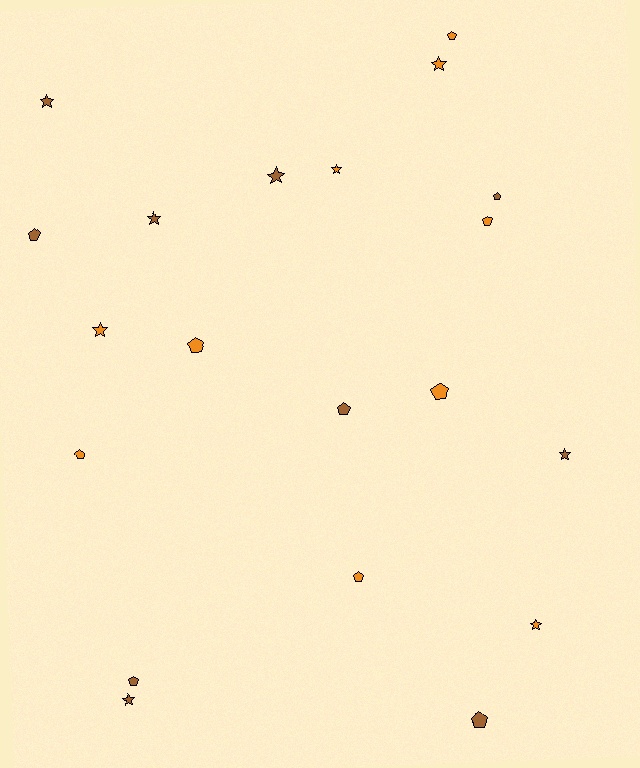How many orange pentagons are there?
There are 6 orange pentagons.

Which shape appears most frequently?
Pentagon, with 11 objects.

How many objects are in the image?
There are 20 objects.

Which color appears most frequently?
Brown, with 10 objects.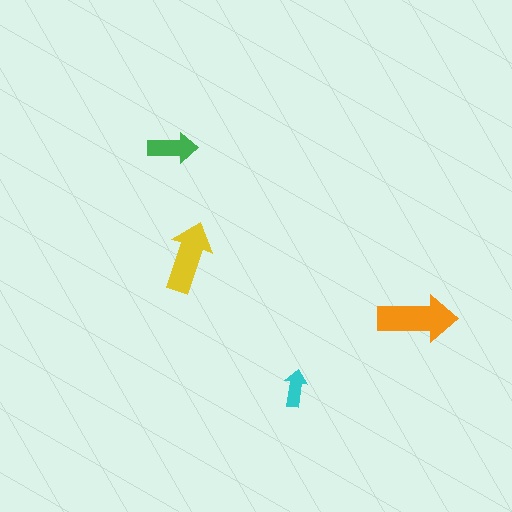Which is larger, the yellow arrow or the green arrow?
The yellow one.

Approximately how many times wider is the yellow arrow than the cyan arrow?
About 2 times wider.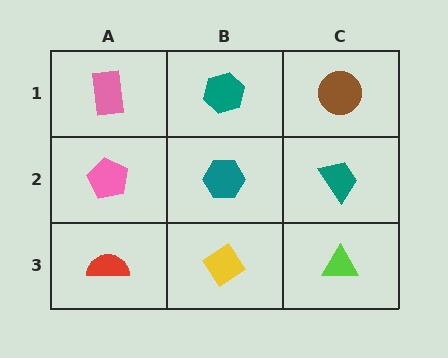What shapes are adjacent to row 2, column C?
A brown circle (row 1, column C), a lime triangle (row 3, column C), a teal hexagon (row 2, column B).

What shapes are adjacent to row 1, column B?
A teal hexagon (row 2, column B), a pink rectangle (row 1, column A), a brown circle (row 1, column C).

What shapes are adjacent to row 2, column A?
A pink rectangle (row 1, column A), a red semicircle (row 3, column A), a teal hexagon (row 2, column B).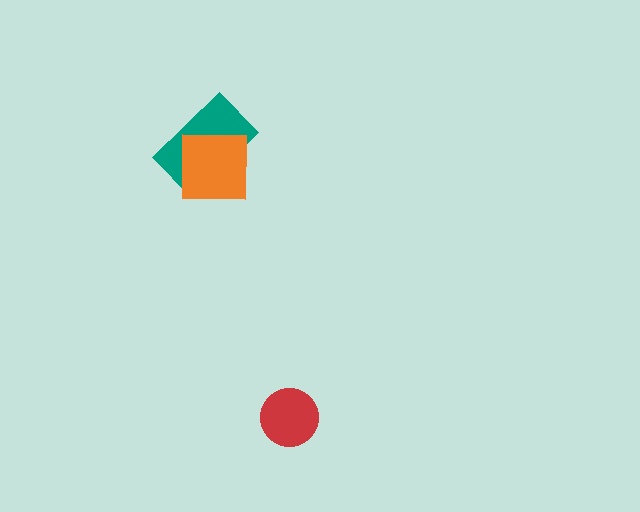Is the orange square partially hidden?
No, no other shape covers it.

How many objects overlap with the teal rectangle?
1 object overlaps with the teal rectangle.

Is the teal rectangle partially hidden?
Yes, it is partially covered by another shape.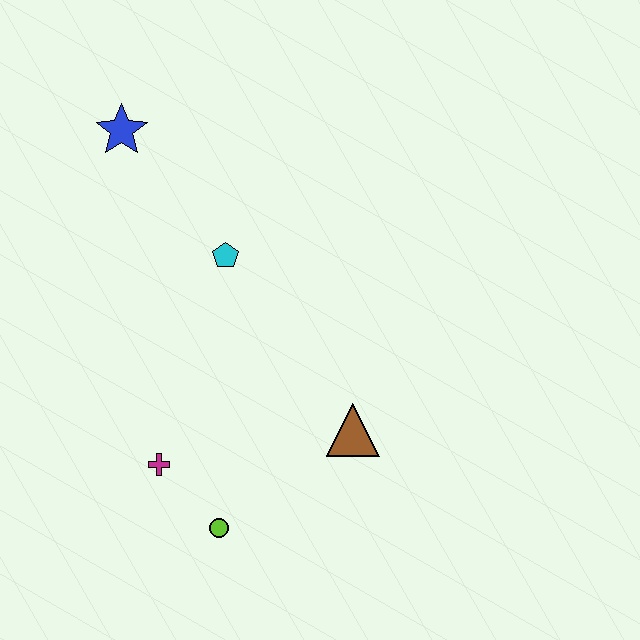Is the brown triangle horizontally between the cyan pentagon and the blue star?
No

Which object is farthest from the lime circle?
The blue star is farthest from the lime circle.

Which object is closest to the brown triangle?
The lime circle is closest to the brown triangle.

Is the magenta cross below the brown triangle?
Yes